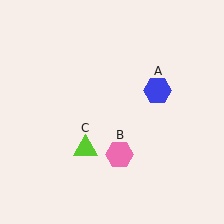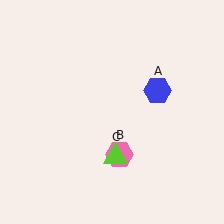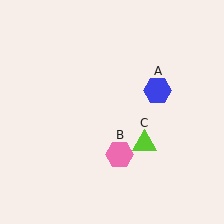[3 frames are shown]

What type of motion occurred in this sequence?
The lime triangle (object C) rotated counterclockwise around the center of the scene.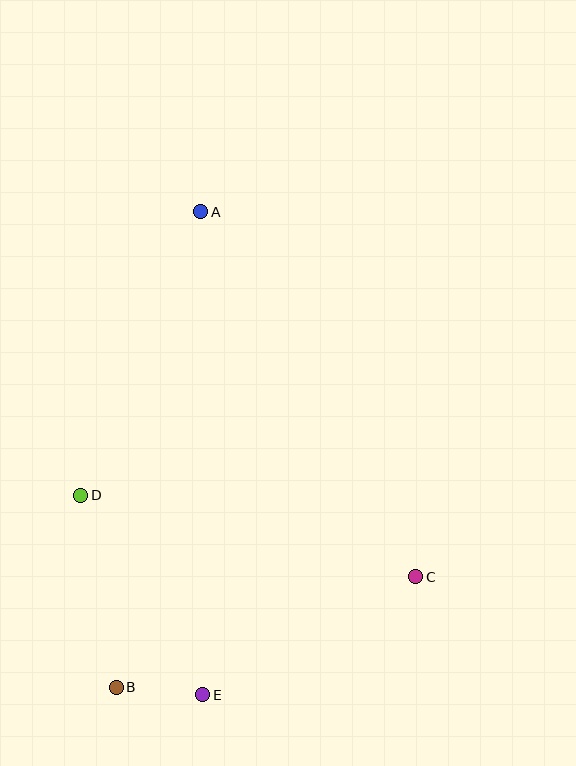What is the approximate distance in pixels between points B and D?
The distance between B and D is approximately 195 pixels.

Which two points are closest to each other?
Points B and E are closest to each other.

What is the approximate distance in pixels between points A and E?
The distance between A and E is approximately 483 pixels.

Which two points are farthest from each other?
Points A and B are farthest from each other.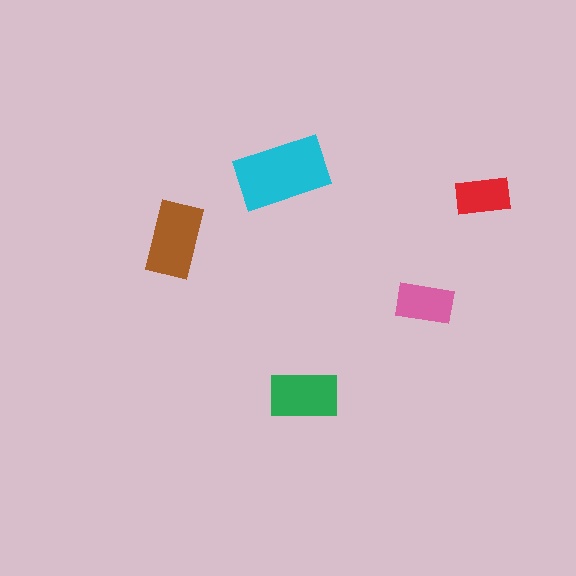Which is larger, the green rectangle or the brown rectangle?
The brown one.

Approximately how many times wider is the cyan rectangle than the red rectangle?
About 1.5 times wider.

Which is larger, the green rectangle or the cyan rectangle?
The cyan one.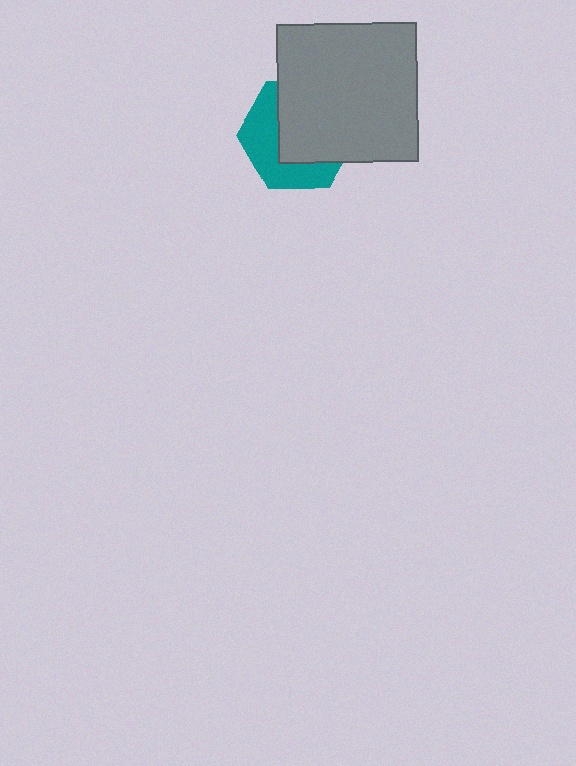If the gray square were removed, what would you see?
You would see the complete teal hexagon.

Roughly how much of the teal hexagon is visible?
A small part of it is visible (roughly 43%).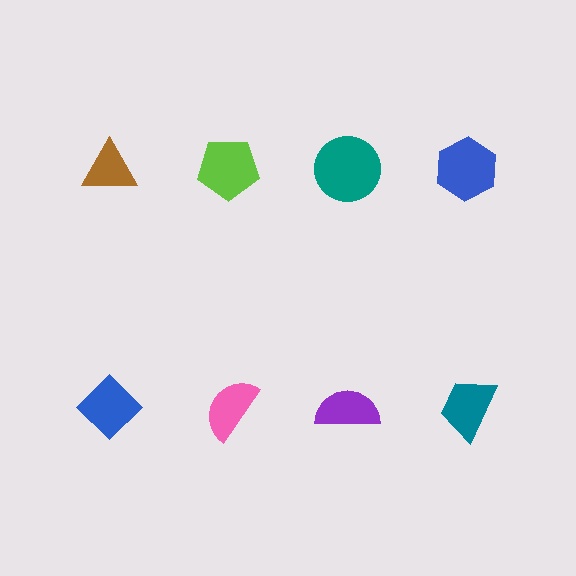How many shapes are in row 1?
4 shapes.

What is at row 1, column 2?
A lime pentagon.